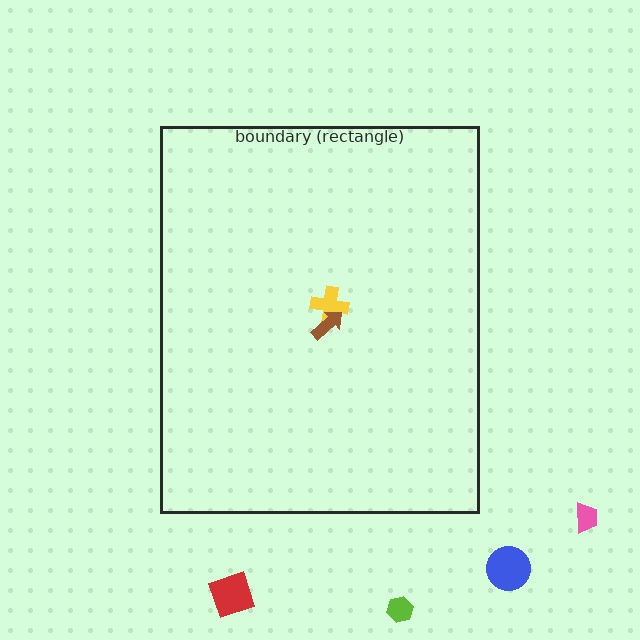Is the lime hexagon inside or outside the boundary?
Outside.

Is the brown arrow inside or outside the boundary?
Inside.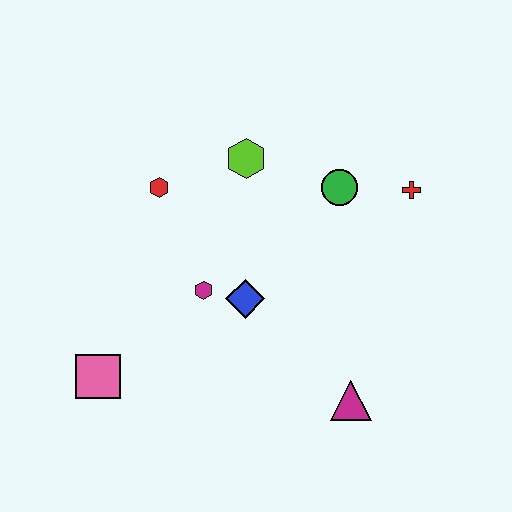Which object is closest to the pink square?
The magenta hexagon is closest to the pink square.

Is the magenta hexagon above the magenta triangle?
Yes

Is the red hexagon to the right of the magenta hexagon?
No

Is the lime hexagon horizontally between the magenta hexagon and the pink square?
No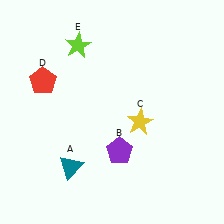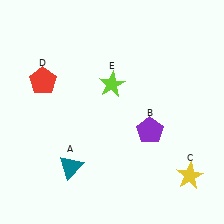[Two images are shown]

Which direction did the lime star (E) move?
The lime star (E) moved down.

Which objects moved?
The objects that moved are: the purple pentagon (B), the yellow star (C), the lime star (E).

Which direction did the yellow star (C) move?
The yellow star (C) moved down.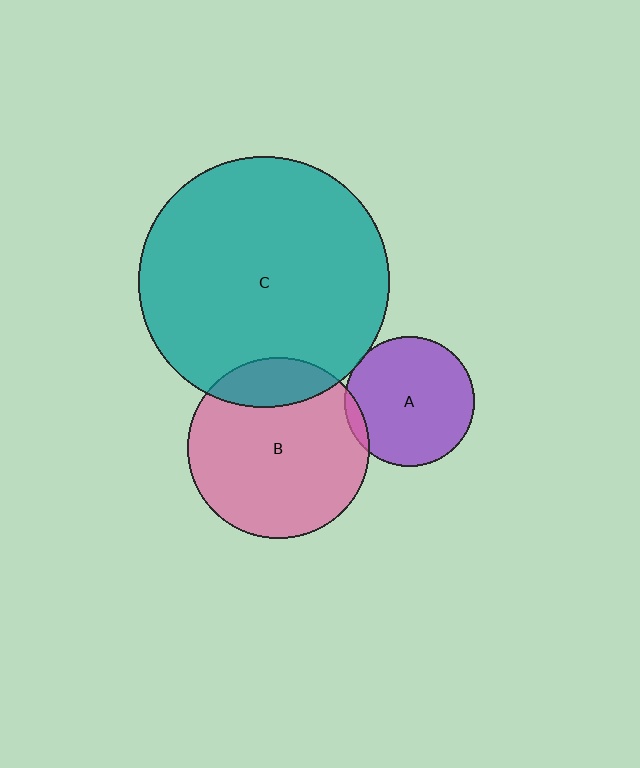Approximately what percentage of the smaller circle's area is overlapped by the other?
Approximately 20%.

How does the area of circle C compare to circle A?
Approximately 3.8 times.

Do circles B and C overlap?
Yes.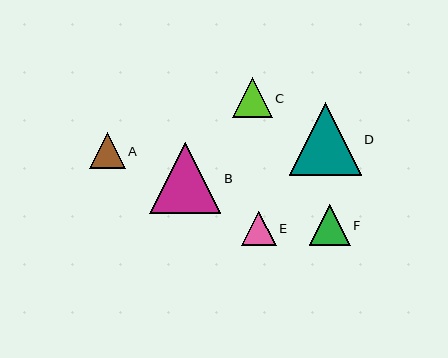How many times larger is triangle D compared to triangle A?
Triangle D is approximately 2.0 times the size of triangle A.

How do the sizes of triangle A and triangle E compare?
Triangle A and triangle E are approximately the same size.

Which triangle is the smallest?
Triangle E is the smallest with a size of approximately 34 pixels.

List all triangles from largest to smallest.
From largest to smallest: D, B, F, C, A, E.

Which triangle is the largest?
Triangle D is the largest with a size of approximately 72 pixels.